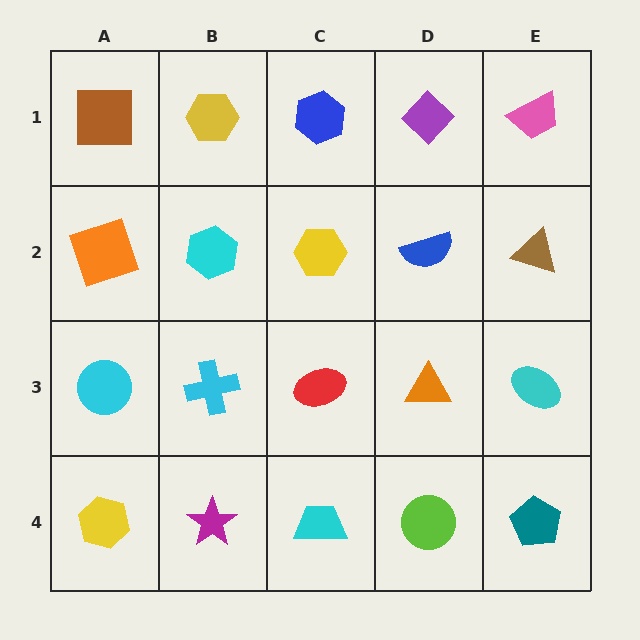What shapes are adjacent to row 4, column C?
A red ellipse (row 3, column C), a magenta star (row 4, column B), a lime circle (row 4, column D).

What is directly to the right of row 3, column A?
A cyan cross.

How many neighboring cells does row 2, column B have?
4.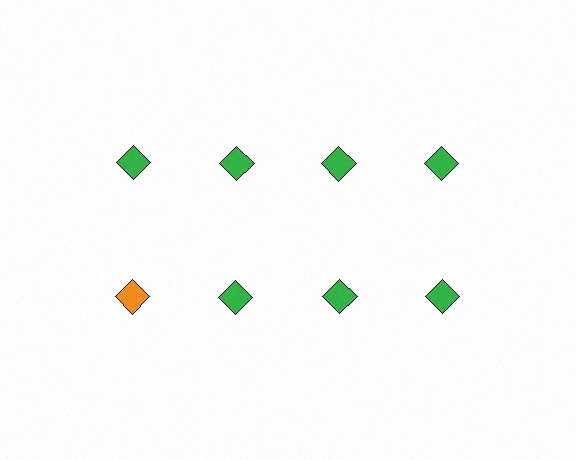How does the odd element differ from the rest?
It has a different color: orange instead of green.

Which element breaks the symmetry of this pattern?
The orange diamond in the second row, leftmost column breaks the symmetry. All other shapes are green diamonds.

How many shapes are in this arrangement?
There are 8 shapes arranged in a grid pattern.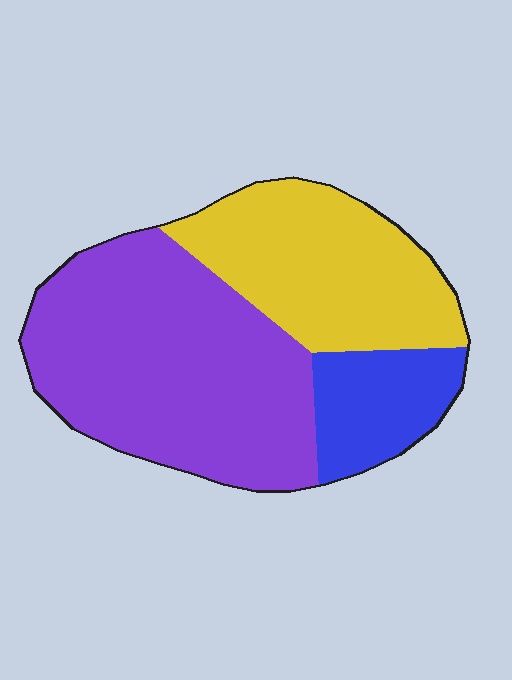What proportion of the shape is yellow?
Yellow takes up between a quarter and a half of the shape.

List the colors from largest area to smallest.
From largest to smallest: purple, yellow, blue.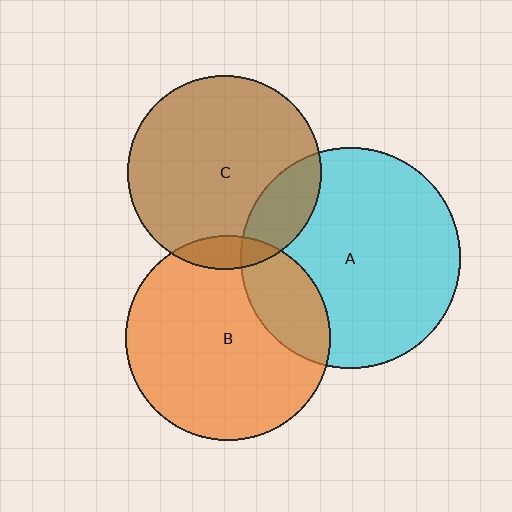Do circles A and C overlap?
Yes.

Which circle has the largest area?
Circle A (cyan).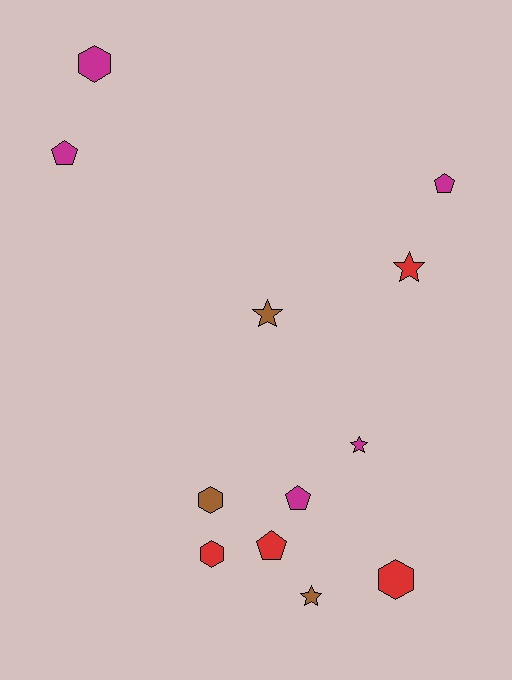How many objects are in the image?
There are 12 objects.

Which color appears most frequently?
Magenta, with 5 objects.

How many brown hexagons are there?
There is 1 brown hexagon.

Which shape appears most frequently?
Hexagon, with 4 objects.